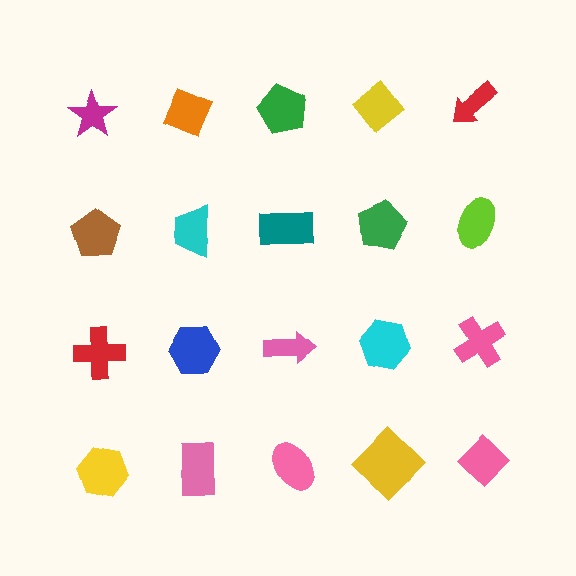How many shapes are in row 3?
5 shapes.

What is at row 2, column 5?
A lime ellipse.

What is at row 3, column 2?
A blue hexagon.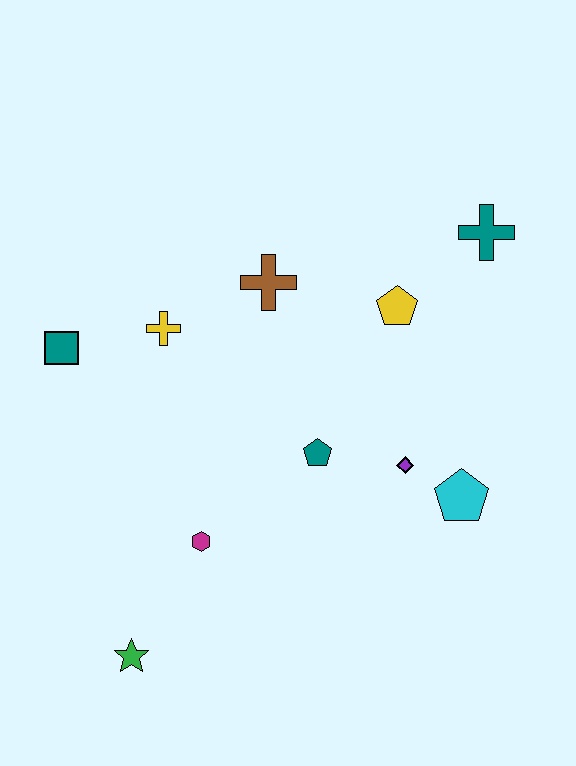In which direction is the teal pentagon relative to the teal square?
The teal pentagon is to the right of the teal square.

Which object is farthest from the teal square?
The teal cross is farthest from the teal square.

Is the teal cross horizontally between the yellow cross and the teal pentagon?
No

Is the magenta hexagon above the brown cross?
No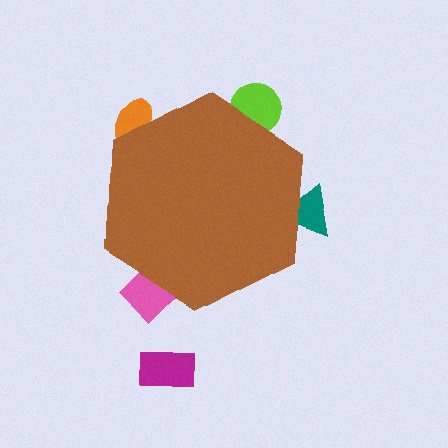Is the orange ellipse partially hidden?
Yes, the orange ellipse is partially hidden behind the brown hexagon.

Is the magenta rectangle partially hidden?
No, the magenta rectangle is fully visible.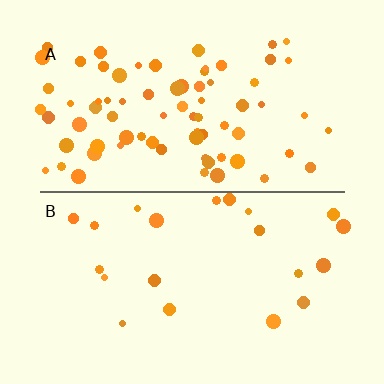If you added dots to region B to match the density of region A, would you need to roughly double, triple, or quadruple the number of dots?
Approximately triple.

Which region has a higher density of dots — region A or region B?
A (the top).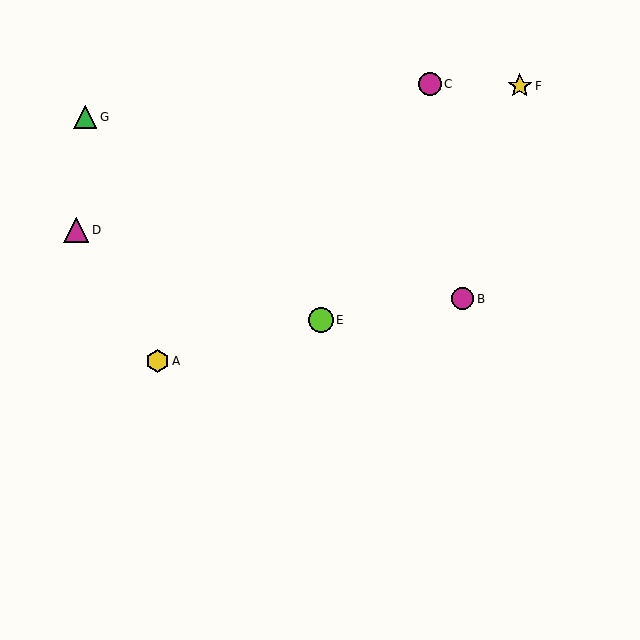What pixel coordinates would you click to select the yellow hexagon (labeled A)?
Click at (158, 361) to select the yellow hexagon A.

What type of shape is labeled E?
Shape E is a lime circle.